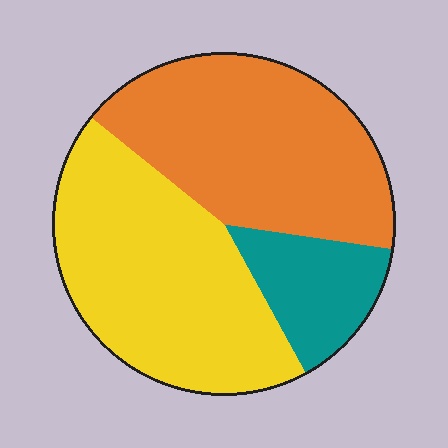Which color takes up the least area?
Teal, at roughly 15%.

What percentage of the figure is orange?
Orange takes up about two fifths (2/5) of the figure.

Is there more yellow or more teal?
Yellow.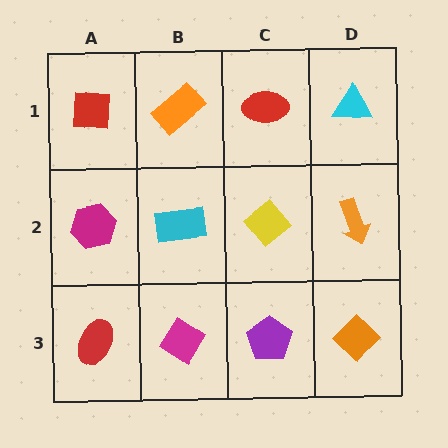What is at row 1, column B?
An orange rectangle.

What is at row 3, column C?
A purple pentagon.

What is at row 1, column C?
A red ellipse.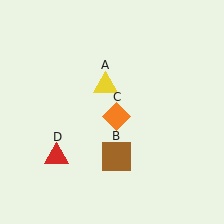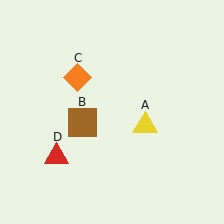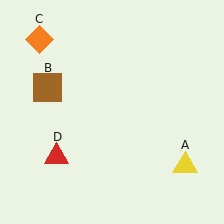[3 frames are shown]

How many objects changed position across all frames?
3 objects changed position: yellow triangle (object A), brown square (object B), orange diamond (object C).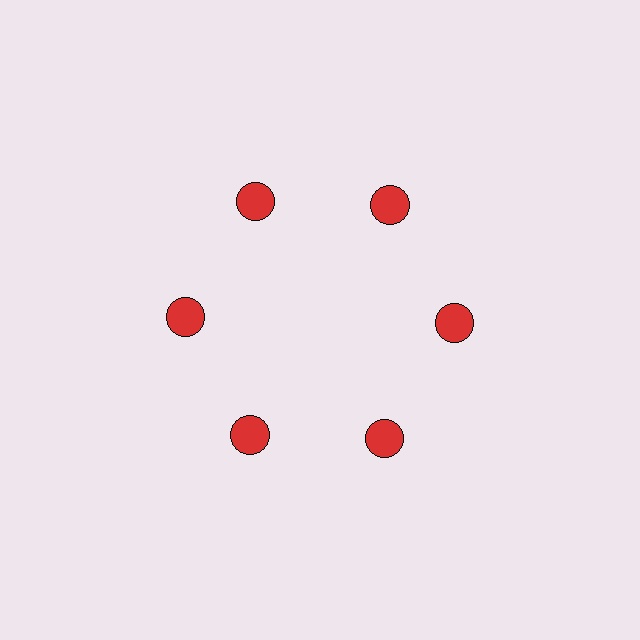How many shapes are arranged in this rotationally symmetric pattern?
There are 6 shapes, arranged in 6 groups of 1.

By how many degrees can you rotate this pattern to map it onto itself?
The pattern maps onto itself every 60 degrees of rotation.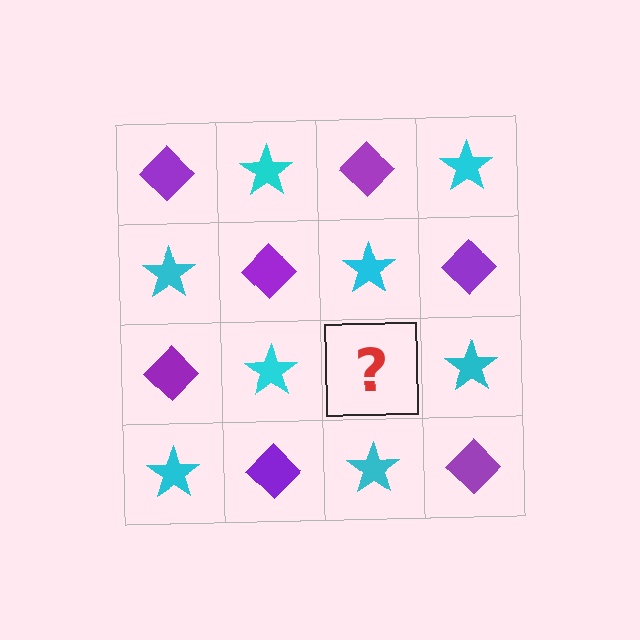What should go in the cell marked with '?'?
The missing cell should contain a purple diamond.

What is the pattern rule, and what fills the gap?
The rule is that it alternates purple diamond and cyan star in a checkerboard pattern. The gap should be filled with a purple diamond.